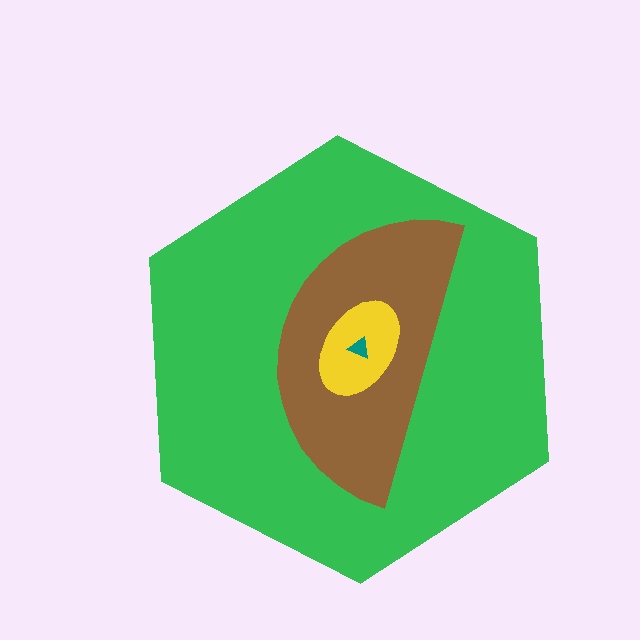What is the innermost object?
The teal triangle.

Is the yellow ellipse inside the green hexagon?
Yes.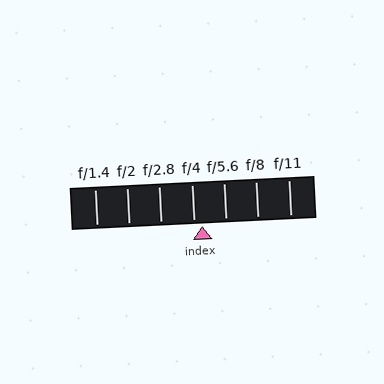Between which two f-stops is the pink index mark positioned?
The index mark is between f/4 and f/5.6.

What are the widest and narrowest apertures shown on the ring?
The widest aperture shown is f/1.4 and the narrowest is f/11.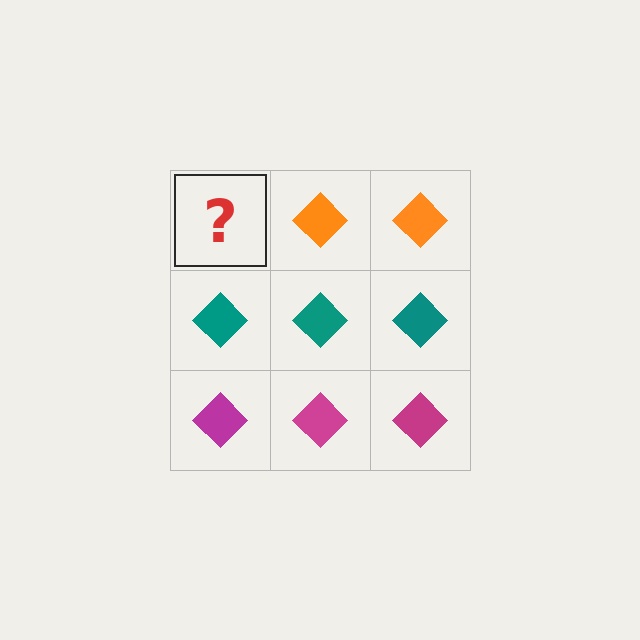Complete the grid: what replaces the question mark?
The question mark should be replaced with an orange diamond.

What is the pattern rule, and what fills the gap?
The rule is that each row has a consistent color. The gap should be filled with an orange diamond.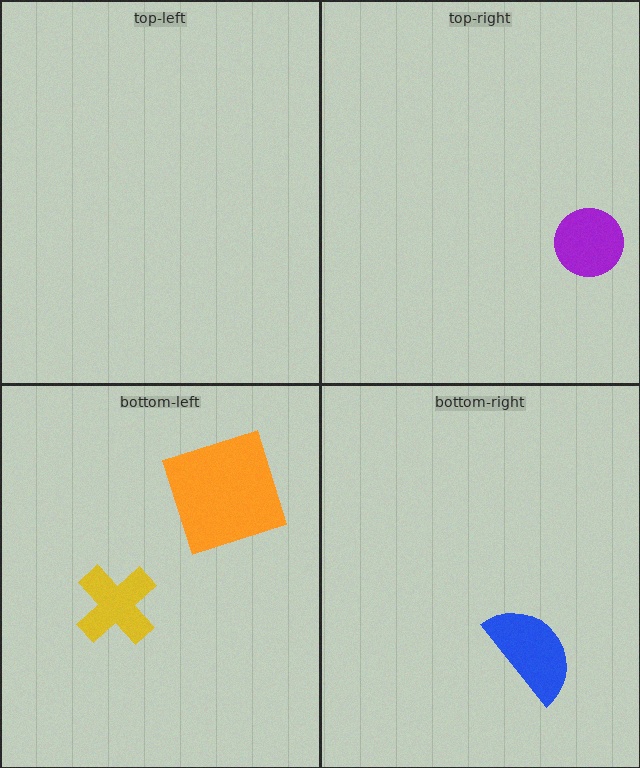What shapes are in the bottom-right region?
The blue semicircle.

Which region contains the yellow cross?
The bottom-left region.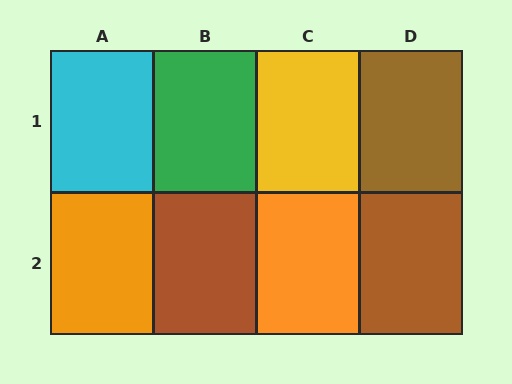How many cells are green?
1 cell is green.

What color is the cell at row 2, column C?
Orange.